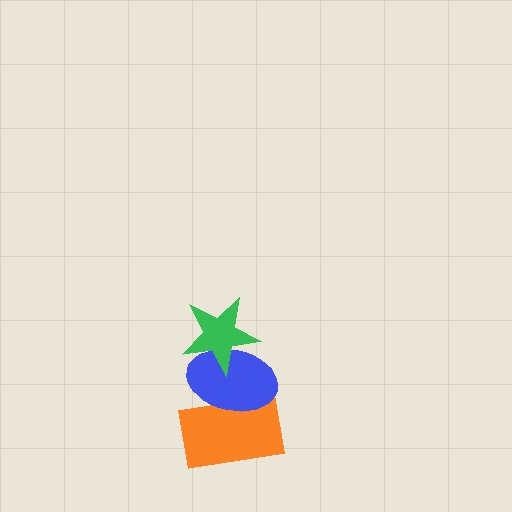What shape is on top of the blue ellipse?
The green star is on top of the blue ellipse.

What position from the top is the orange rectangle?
The orange rectangle is 3rd from the top.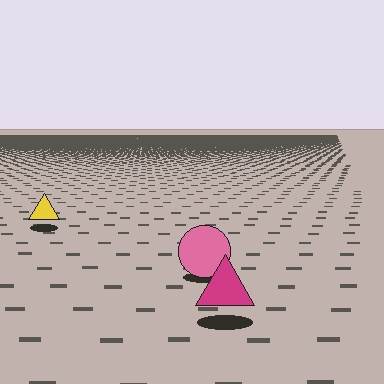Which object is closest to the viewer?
The magenta triangle is closest. The texture marks near it are larger and more spread out.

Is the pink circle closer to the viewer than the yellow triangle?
Yes. The pink circle is closer — you can tell from the texture gradient: the ground texture is coarser near it.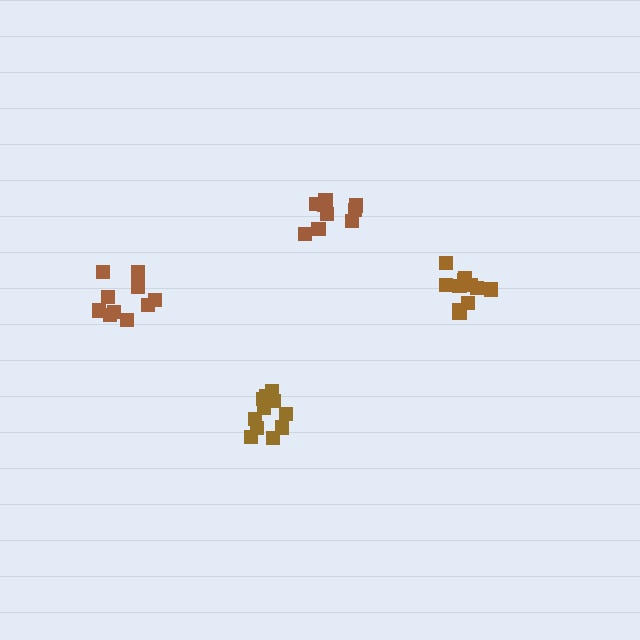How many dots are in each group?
Group 1: 11 dots, Group 2: 9 dots, Group 3: 10 dots, Group 4: 11 dots (41 total).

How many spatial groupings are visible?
There are 4 spatial groupings.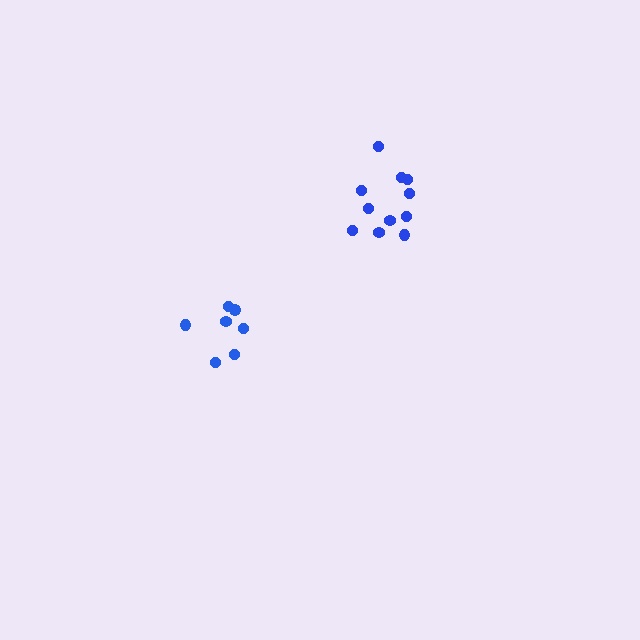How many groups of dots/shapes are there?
There are 2 groups.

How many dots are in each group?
Group 1: 11 dots, Group 2: 7 dots (18 total).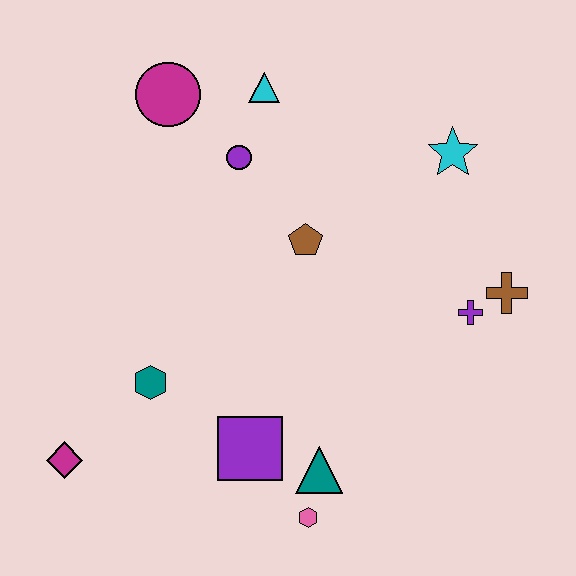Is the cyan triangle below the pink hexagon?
No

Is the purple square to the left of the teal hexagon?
No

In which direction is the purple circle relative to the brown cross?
The purple circle is to the left of the brown cross.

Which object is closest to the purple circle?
The cyan triangle is closest to the purple circle.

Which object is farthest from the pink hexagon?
The magenta circle is farthest from the pink hexagon.